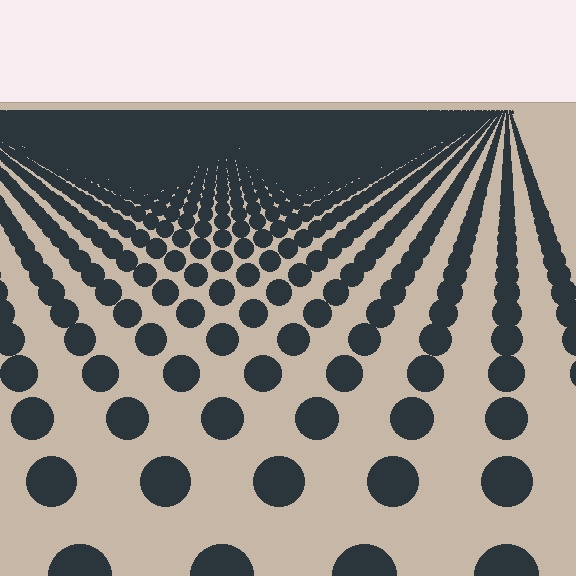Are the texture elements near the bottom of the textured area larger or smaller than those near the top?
Larger. Near the bottom, elements are closer to the viewer and appear at a bigger on-screen size.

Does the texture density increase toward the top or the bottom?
Density increases toward the top.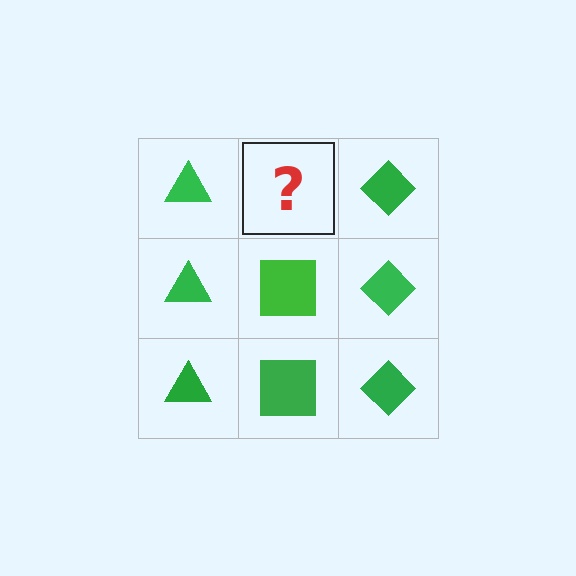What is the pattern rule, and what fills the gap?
The rule is that each column has a consistent shape. The gap should be filled with a green square.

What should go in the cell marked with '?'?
The missing cell should contain a green square.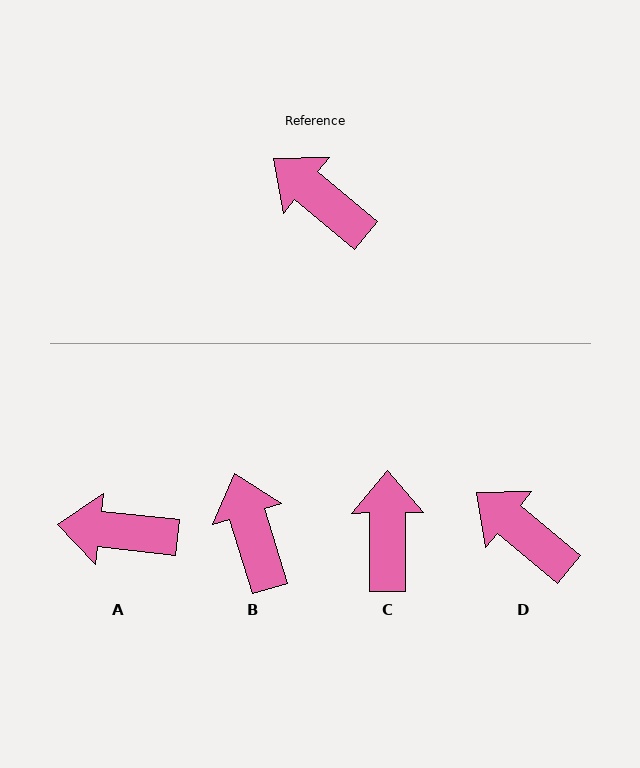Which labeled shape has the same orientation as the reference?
D.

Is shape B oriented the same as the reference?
No, it is off by about 33 degrees.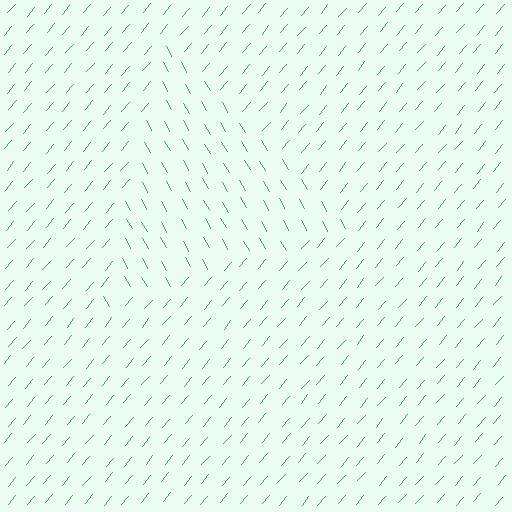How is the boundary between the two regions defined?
The boundary is defined purely by a change in line orientation (approximately 70 degrees difference). All lines are the same color and thickness.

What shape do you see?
I see a triangle.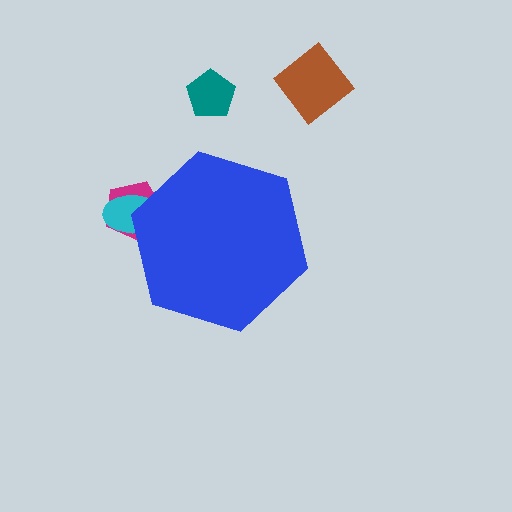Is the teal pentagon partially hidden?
No, the teal pentagon is fully visible.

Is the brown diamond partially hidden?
No, the brown diamond is fully visible.